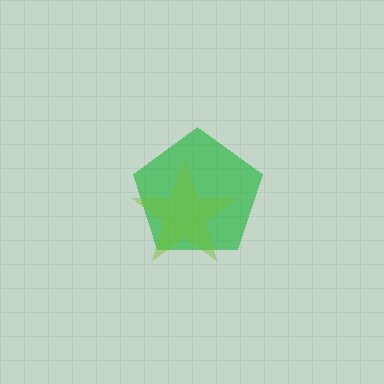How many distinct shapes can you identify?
There are 2 distinct shapes: a green pentagon, a lime star.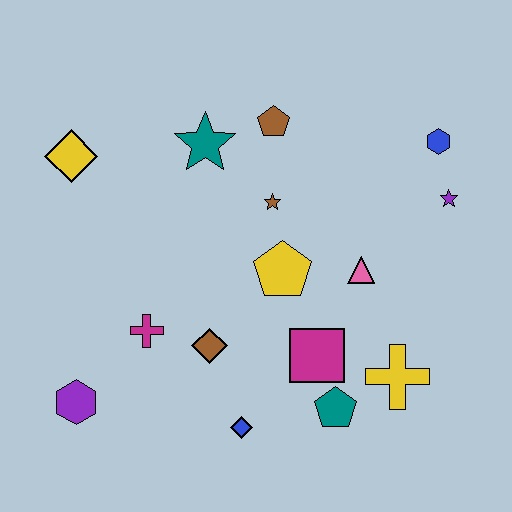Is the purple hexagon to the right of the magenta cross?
No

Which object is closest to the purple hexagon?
The magenta cross is closest to the purple hexagon.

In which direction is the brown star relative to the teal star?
The brown star is to the right of the teal star.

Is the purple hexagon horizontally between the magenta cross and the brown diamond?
No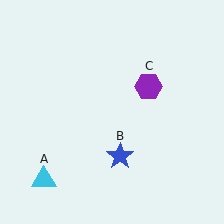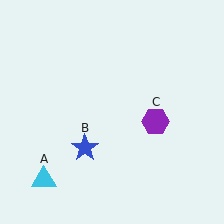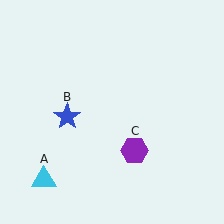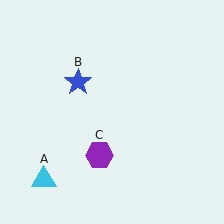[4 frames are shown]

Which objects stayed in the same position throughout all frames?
Cyan triangle (object A) remained stationary.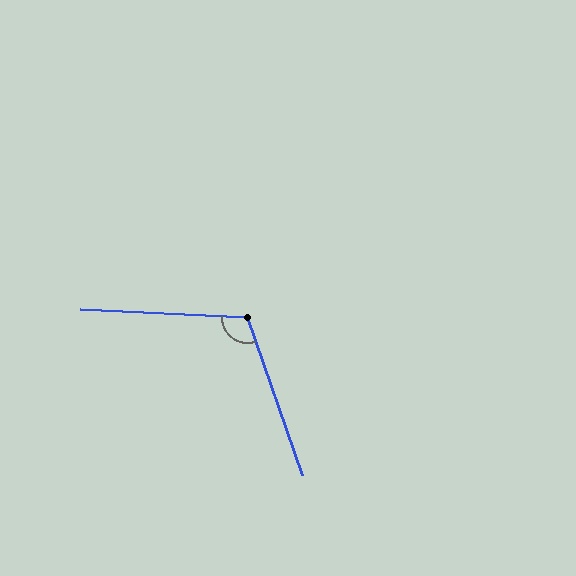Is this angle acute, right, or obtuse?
It is obtuse.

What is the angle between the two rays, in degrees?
Approximately 112 degrees.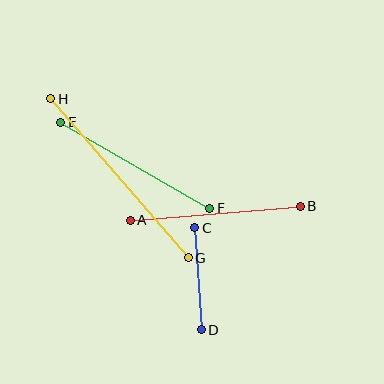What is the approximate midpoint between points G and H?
The midpoint is at approximately (120, 178) pixels.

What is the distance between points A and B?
The distance is approximately 171 pixels.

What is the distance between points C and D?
The distance is approximately 102 pixels.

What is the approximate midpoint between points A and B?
The midpoint is at approximately (215, 213) pixels.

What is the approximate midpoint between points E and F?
The midpoint is at approximately (135, 165) pixels.